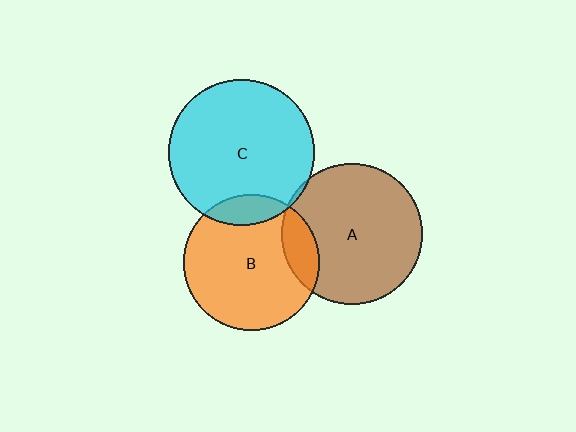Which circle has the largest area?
Circle C (cyan).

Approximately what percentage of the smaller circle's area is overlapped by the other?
Approximately 5%.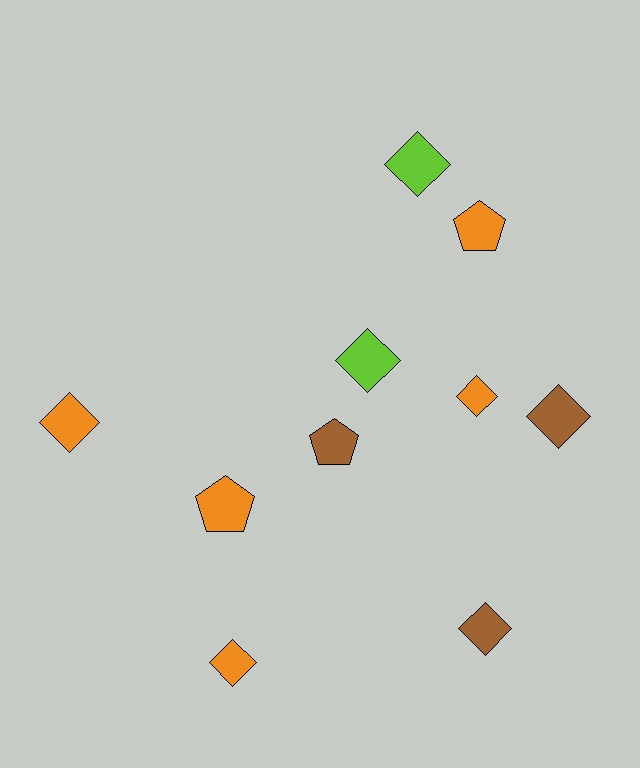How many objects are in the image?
There are 10 objects.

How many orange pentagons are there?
There are 2 orange pentagons.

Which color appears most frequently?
Orange, with 5 objects.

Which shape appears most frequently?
Diamond, with 7 objects.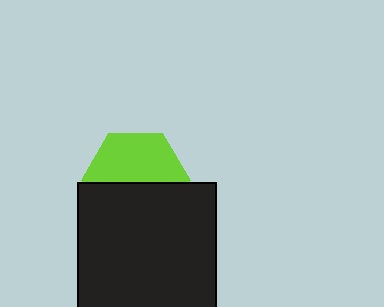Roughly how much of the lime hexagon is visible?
About half of it is visible (roughly 51%).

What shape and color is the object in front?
The object in front is a black square.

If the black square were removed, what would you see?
You would see the complete lime hexagon.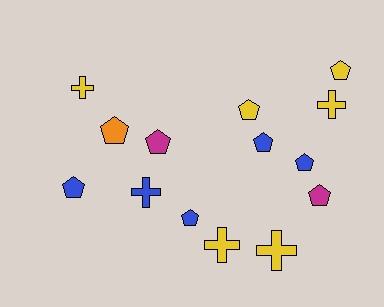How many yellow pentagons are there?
There are 2 yellow pentagons.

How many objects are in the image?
There are 14 objects.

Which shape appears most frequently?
Pentagon, with 9 objects.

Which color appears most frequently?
Yellow, with 6 objects.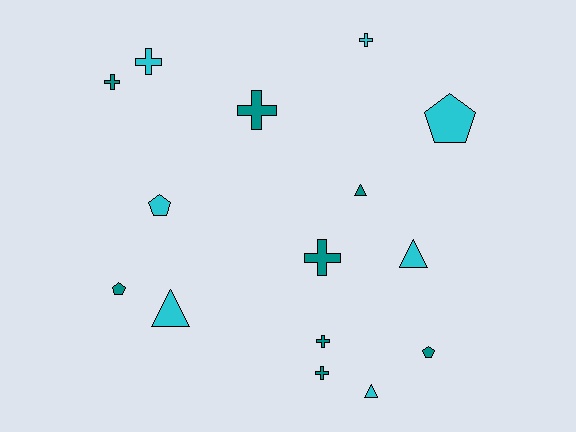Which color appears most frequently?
Teal, with 8 objects.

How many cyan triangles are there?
There are 3 cyan triangles.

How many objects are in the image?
There are 15 objects.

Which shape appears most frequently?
Cross, with 7 objects.